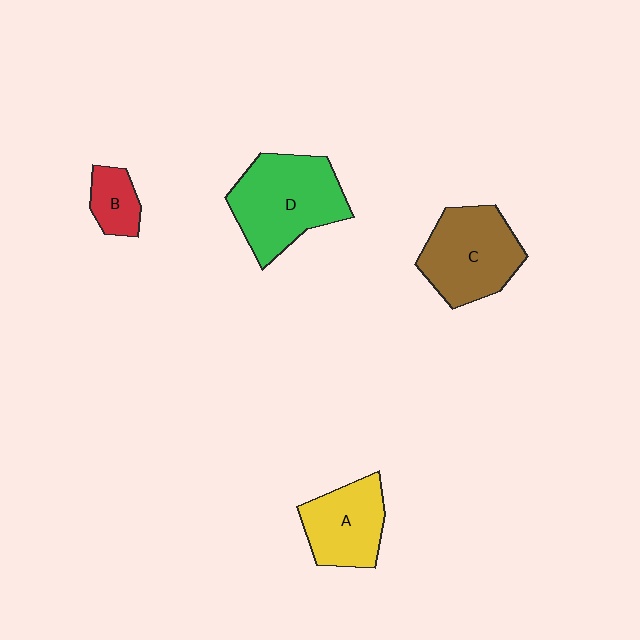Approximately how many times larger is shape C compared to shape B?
Approximately 2.6 times.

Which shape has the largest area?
Shape D (green).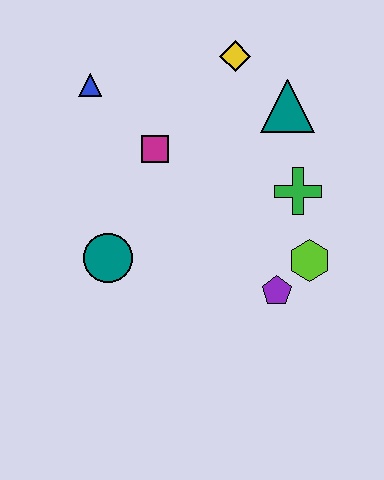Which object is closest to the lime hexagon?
The purple pentagon is closest to the lime hexagon.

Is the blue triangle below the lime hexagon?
No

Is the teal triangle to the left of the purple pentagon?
No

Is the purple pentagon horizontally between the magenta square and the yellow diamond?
No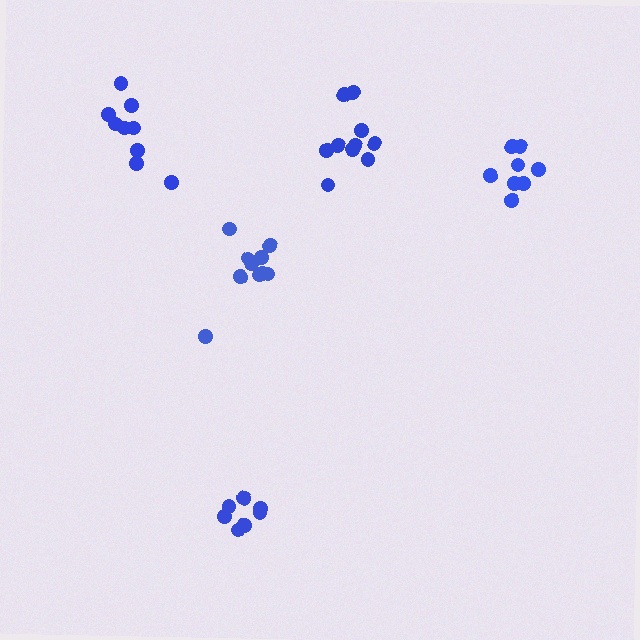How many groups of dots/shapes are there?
There are 5 groups.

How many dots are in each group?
Group 1: 8 dots, Group 2: 10 dots, Group 3: 10 dots, Group 4: 7 dots, Group 5: 9 dots (44 total).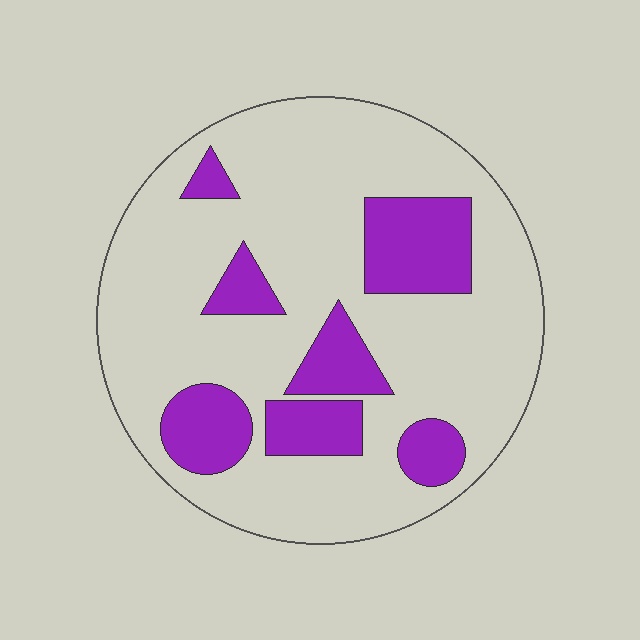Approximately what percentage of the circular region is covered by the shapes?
Approximately 25%.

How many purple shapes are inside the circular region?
7.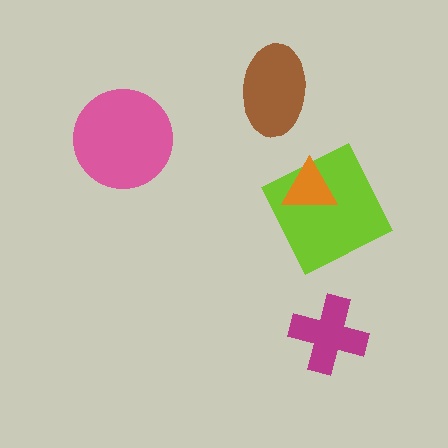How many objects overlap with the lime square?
1 object overlaps with the lime square.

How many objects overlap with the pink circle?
0 objects overlap with the pink circle.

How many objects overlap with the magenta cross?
0 objects overlap with the magenta cross.